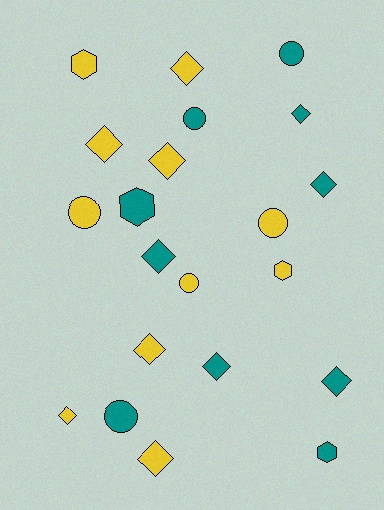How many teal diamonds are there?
There are 5 teal diamonds.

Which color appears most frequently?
Yellow, with 11 objects.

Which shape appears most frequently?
Diamond, with 11 objects.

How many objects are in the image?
There are 21 objects.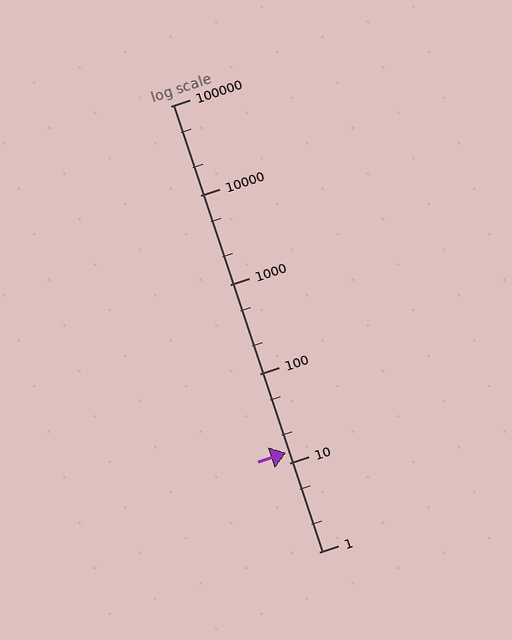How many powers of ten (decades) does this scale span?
The scale spans 5 decades, from 1 to 100000.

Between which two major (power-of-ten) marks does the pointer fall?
The pointer is between 10 and 100.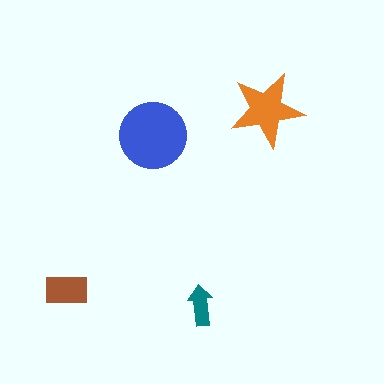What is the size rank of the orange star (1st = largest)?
2nd.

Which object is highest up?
The orange star is topmost.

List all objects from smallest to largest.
The teal arrow, the brown rectangle, the orange star, the blue circle.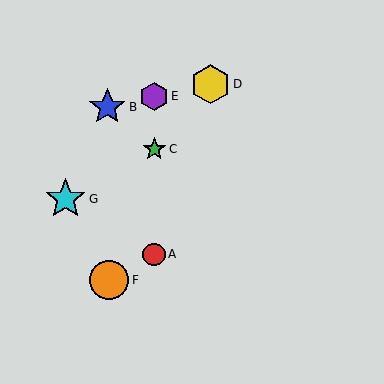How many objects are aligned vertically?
3 objects (A, C, E) are aligned vertically.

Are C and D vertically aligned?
No, C is at x≈154 and D is at x≈210.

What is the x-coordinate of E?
Object E is at x≈154.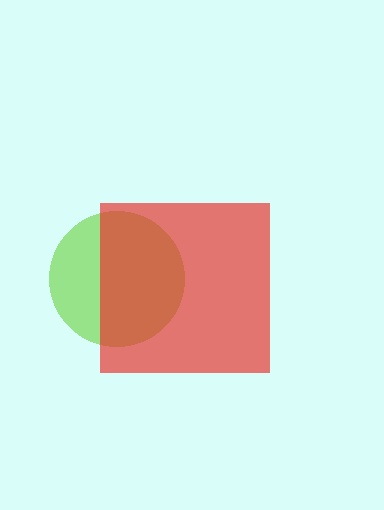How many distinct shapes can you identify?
There are 2 distinct shapes: a lime circle, a red square.